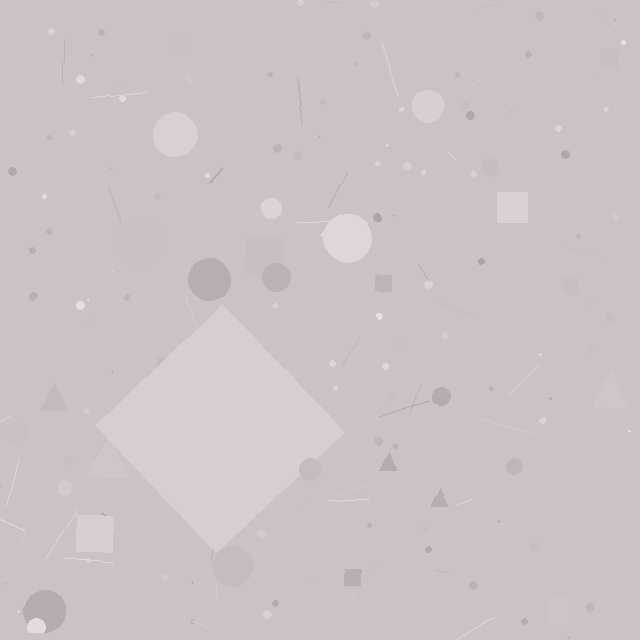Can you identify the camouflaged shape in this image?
The camouflaged shape is a diamond.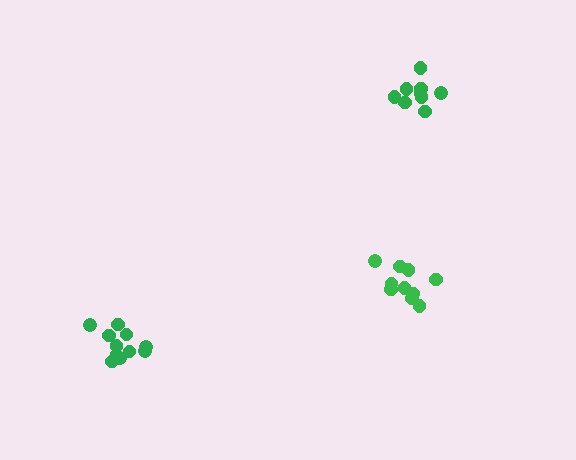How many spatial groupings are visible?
There are 3 spatial groupings.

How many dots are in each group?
Group 1: 10 dots, Group 2: 11 dots, Group 3: 9 dots (30 total).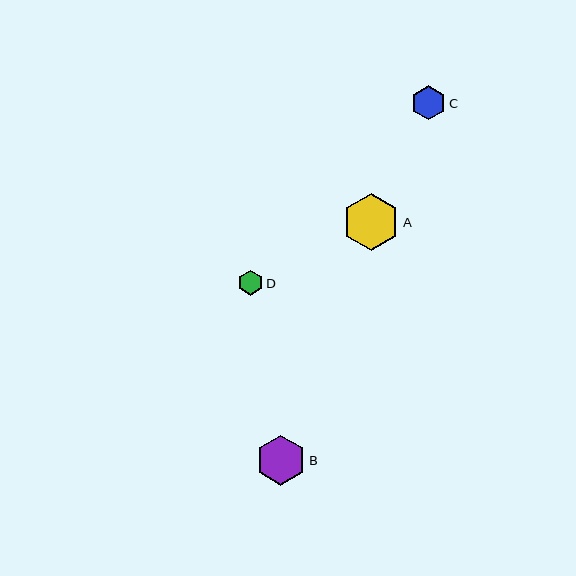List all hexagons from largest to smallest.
From largest to smallest: A, B, C, D.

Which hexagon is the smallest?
Hexagon D is the smallest with a size of approximately 25 pixels.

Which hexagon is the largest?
Hexagon A is the largest with a size of approximately 57 pixels.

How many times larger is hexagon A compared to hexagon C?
Hexagon A is approximately 1.7 times the size of hexagon C.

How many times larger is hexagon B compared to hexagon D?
Hexagon B is approximately 2.0 times the size of hexagon D.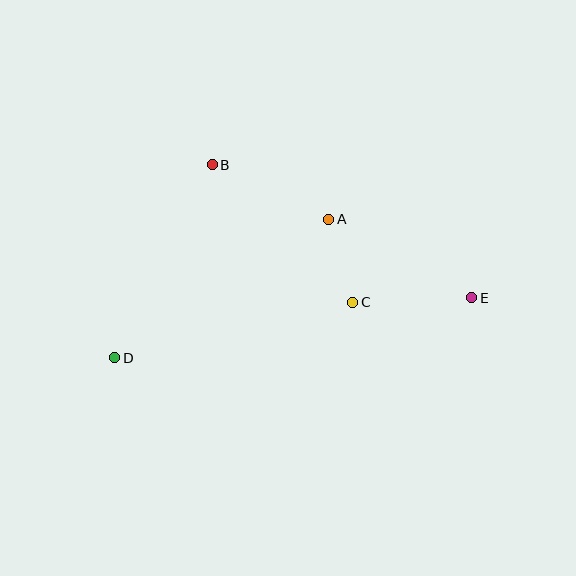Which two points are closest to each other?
Points A and C are closest to each other.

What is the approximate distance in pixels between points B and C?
The distance between B and C is approximately 197 pixels.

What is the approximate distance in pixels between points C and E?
The distance between C and E is approximately 119 pixels.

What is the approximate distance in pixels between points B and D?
The distance between B and D is approximately 216 pixels.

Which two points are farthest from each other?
Points D and E are farthest from each other.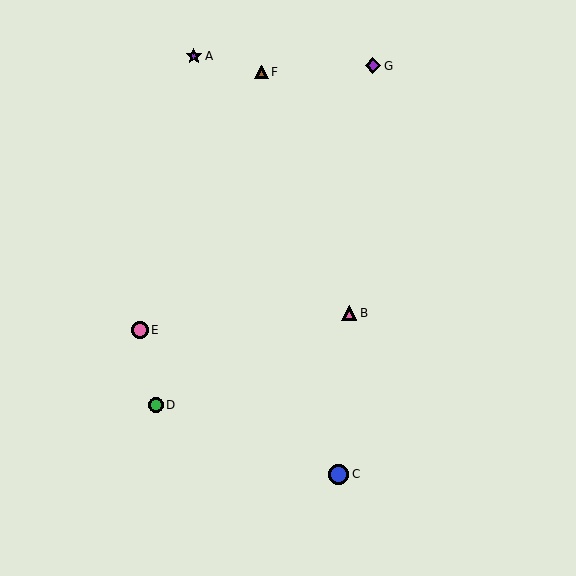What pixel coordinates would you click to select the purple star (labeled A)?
Click at (194, 56) to select the purple star A.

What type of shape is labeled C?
Shape C is a blue circle.